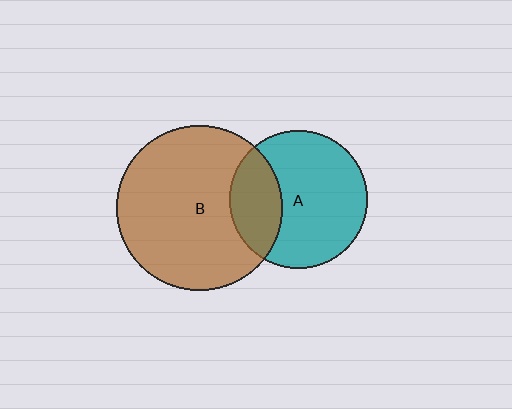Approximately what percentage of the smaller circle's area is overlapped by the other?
Approximately 30%.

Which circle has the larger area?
Circle B (brown).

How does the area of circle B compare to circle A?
Approximately 1.4 times.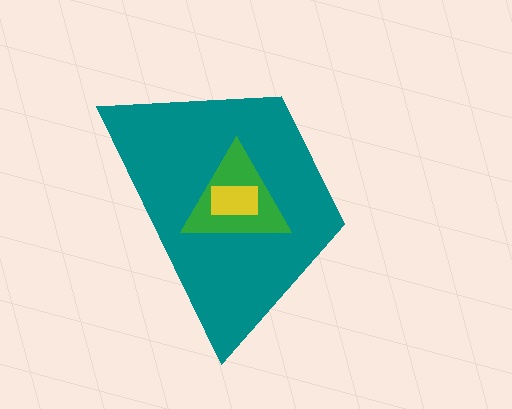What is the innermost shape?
The yellow rectangle.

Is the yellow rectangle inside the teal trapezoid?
Yes.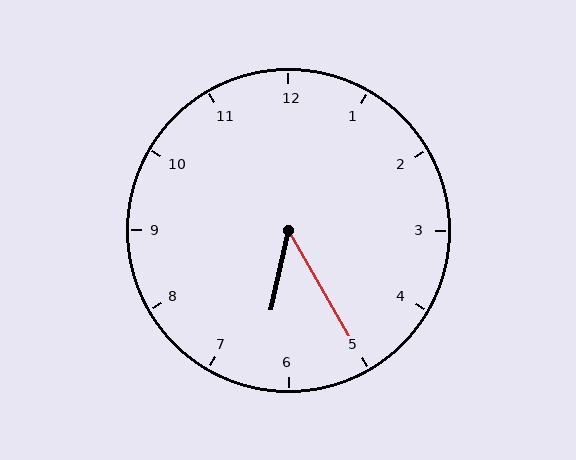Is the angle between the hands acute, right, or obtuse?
It is acute.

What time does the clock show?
6:25.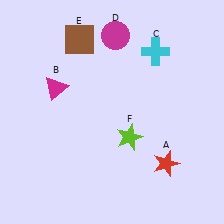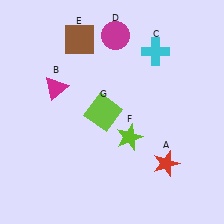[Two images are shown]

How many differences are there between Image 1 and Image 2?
There is 1 difference between the two images.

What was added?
A lime square (G) was added in Image 2.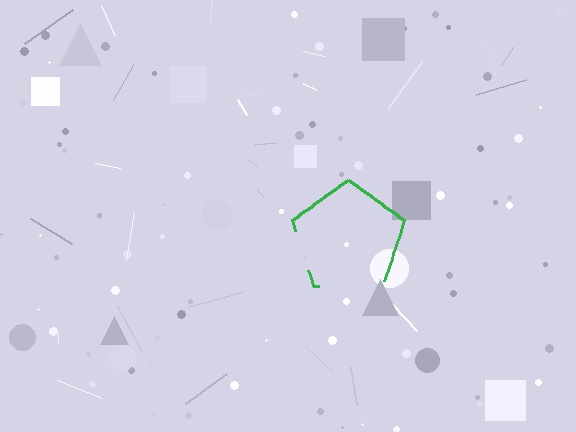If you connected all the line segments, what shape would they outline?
They would outline a pentagon.